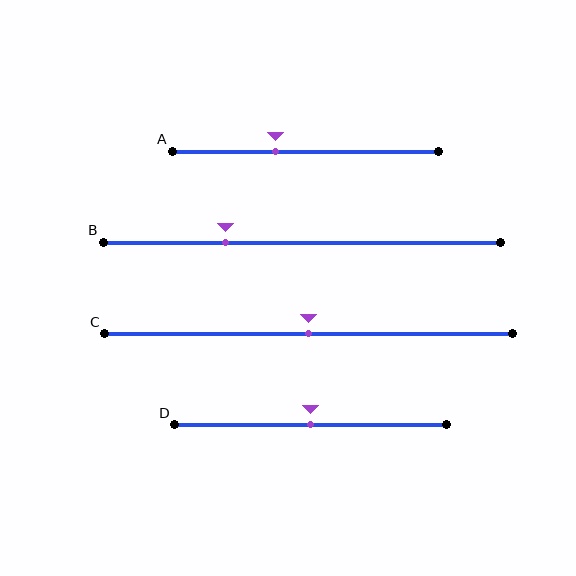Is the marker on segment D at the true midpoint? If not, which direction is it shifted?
Yes, the marker on segment D is at the true midpoint.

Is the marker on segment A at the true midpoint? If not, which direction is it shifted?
No, the marker on segment A is shifted to the left by about 11% of the segment length.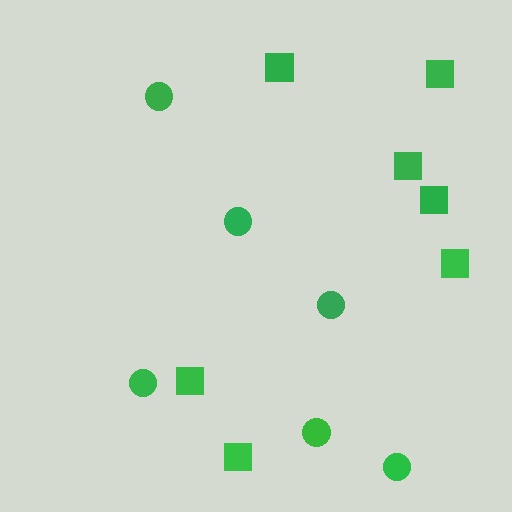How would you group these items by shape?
There are 2 groups: one group of squares (7) and one group of circles (6).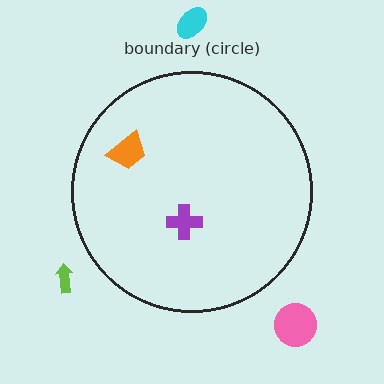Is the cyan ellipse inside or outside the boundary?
Outside.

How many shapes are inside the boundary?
2 inside, 3 outside.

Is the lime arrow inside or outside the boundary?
Outside.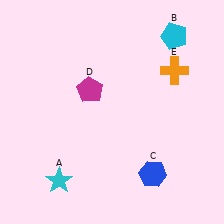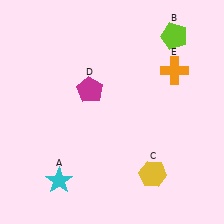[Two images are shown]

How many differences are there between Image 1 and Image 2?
There are 2 differences between the two images.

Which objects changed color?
B changed from cyan to lime. C changed from blue to yellow.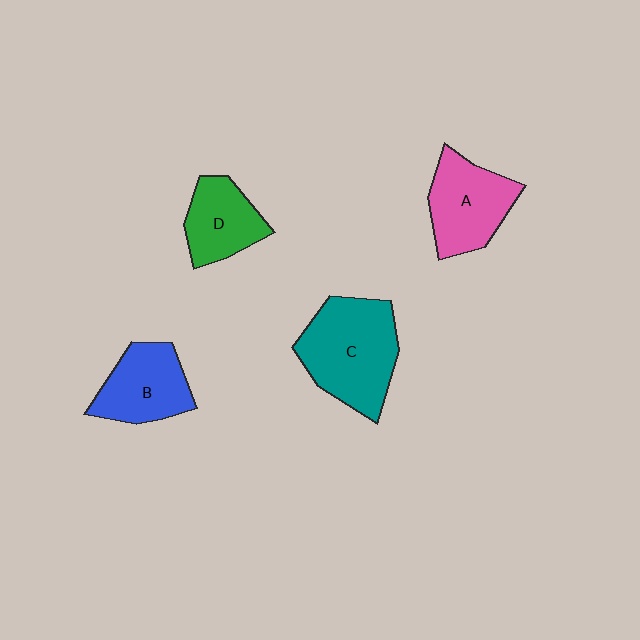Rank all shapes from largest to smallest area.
From largest to smallest: C (teal), A (pink), B (blue), D (green).